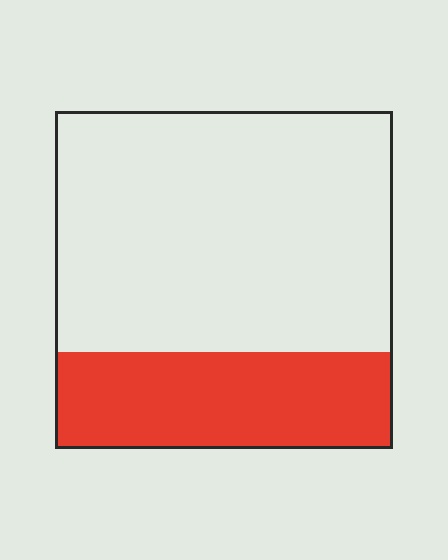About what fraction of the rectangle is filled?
About one quarter (1/4).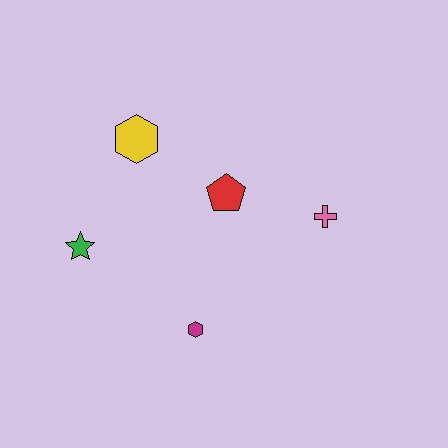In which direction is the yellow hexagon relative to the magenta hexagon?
The yellow hexagon is above the magenta hexagon.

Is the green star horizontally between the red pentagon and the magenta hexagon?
No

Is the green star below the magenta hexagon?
No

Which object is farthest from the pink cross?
The green star is farthest from the pink cross.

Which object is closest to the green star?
The yellow hexagon is closest to the green star.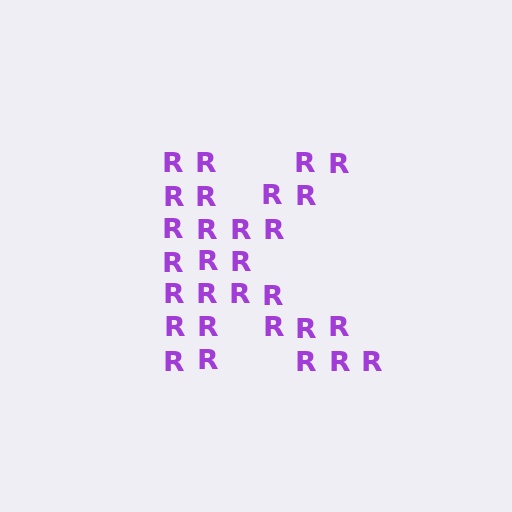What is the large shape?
The large shape is the letter K.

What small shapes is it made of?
It is made of small letter R's.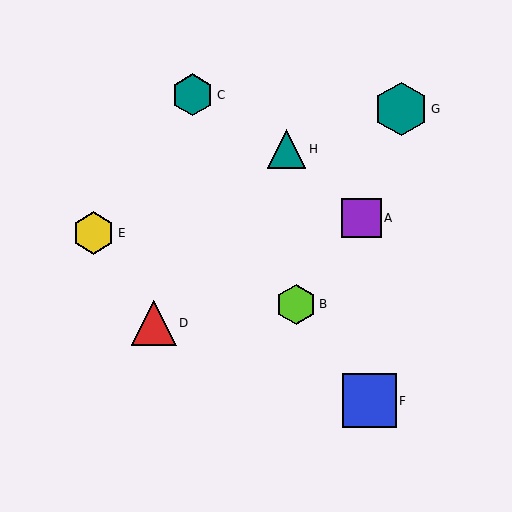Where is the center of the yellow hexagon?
The center of the yellow hexagon is at (94, 233).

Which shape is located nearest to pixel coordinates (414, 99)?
The teal hexagon (labeled G) at (401, 109) is nearest to that location.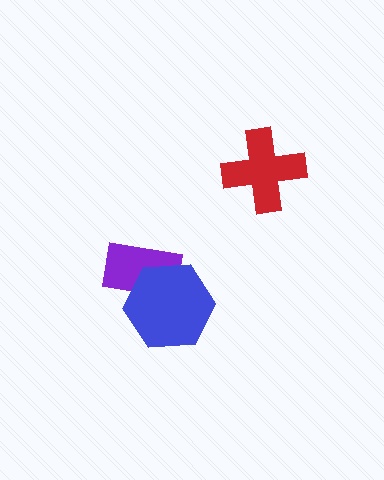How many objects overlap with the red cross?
0 objects overlap with the red cross.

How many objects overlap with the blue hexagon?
1 object overlaps with the blue hexagon.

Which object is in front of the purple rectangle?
The blue hexagon is in front of the purple rectangle.